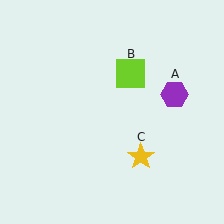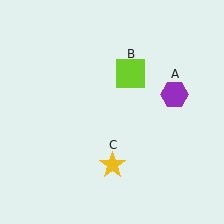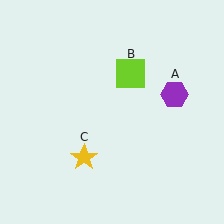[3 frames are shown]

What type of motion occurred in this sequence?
The yellow star (object C) rotated clockwise around the center of the scene.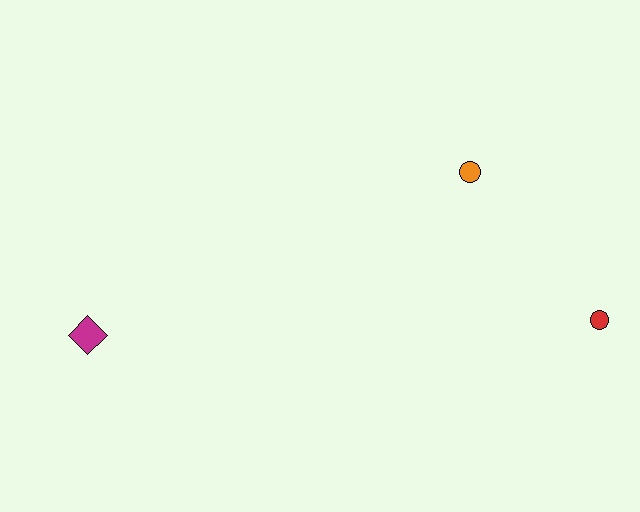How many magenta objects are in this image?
There is 1 magenta object.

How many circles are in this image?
There are 2 circles.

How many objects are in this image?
There are 3 objects.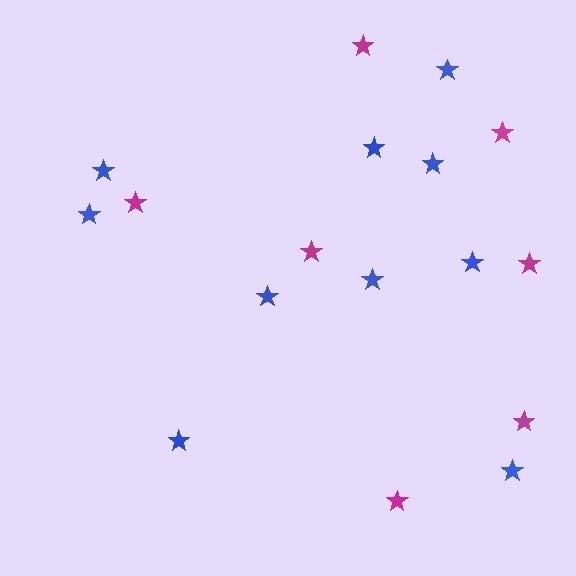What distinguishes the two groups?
There are 2 groups: one group of blue stars (10) and one group of magenta stars (7).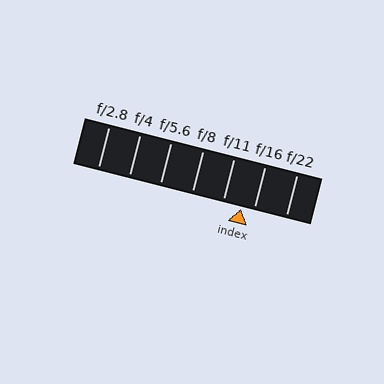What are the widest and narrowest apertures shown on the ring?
The widest aperture shown is f/2.8 and the narrowest is f/22.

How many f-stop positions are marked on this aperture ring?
There are 7 f-stop positions marked.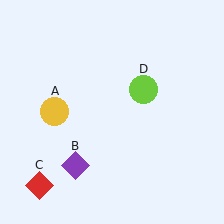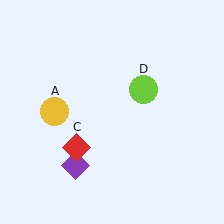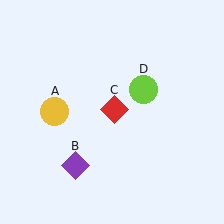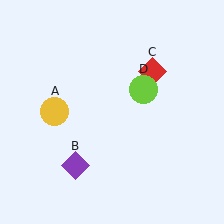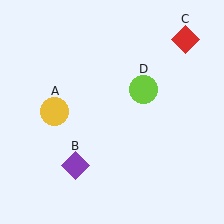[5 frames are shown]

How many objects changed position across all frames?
1 object changed position: red diamond (object C).